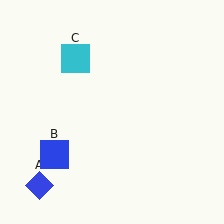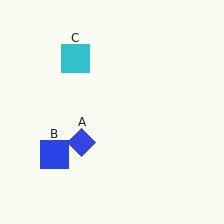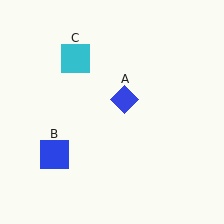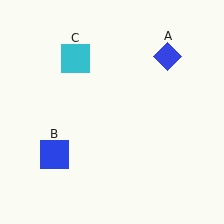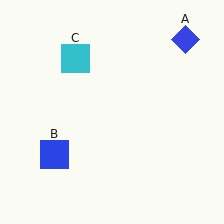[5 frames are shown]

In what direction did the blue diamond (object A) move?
The blue diamond (object A) moved up and to the right.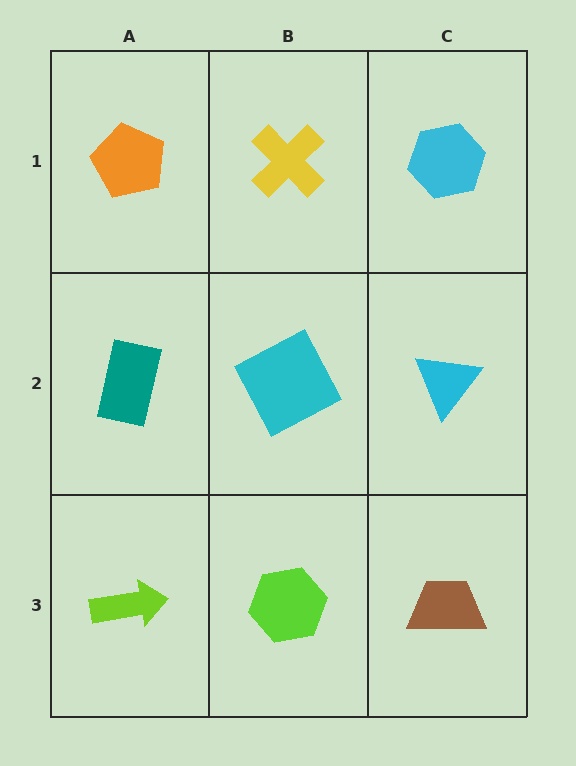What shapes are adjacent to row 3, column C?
A cyan triangle (row 2, column C), a lime hexagon (row 3, column B).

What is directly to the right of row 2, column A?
A cyan square.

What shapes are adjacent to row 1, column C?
A cyan triangle (row 2, column C), a yellow cross (row 1, column B).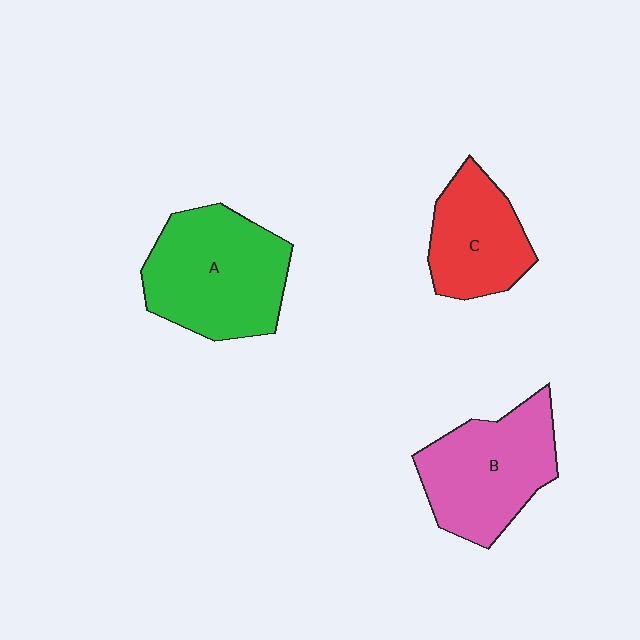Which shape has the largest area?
Shape A (green).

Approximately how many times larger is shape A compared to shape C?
Approximately 1.5 times.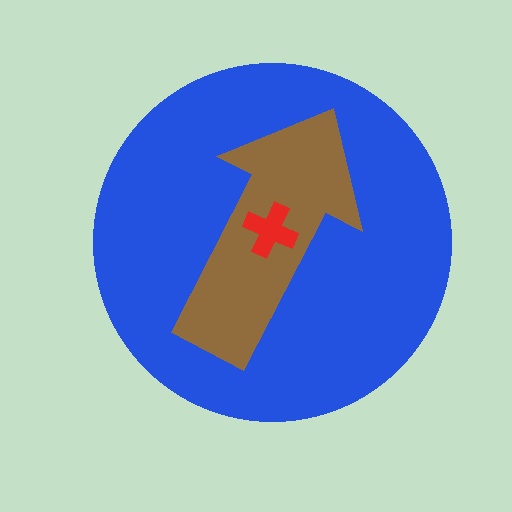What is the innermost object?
The red cross.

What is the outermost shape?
The blue circle.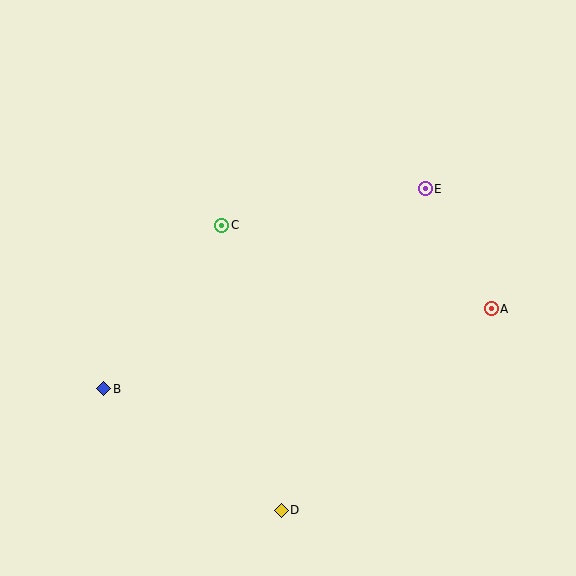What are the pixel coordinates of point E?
Point E is at (425, 189).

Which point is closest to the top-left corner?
Point C is closest to the top-left corner.